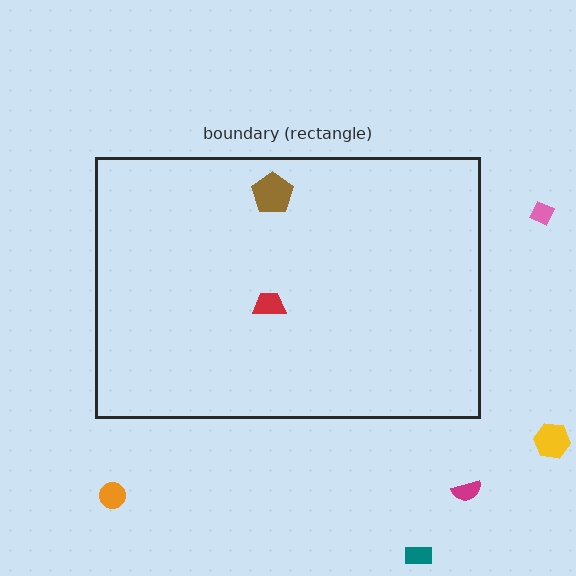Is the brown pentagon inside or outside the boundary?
Inside.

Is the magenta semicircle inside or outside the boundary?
Outside.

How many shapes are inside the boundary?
2 inside, 5 outside.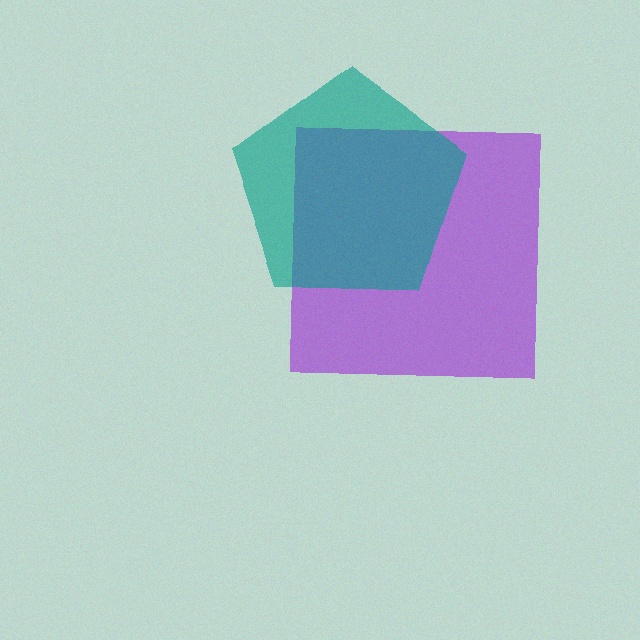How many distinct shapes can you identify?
There are 2 distinct shapes: a purple square, a teal pentagon.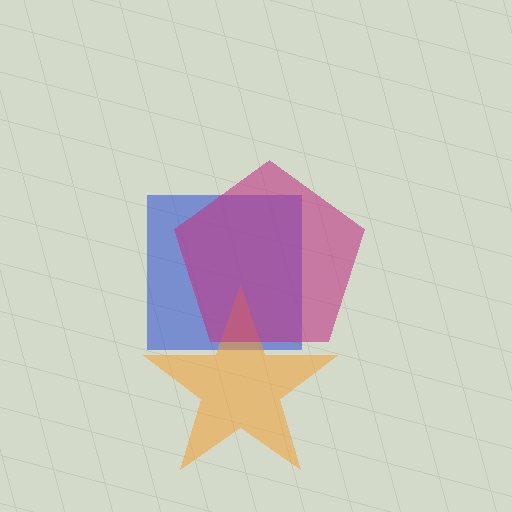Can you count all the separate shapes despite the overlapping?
Yes, there are 3 separate shapes.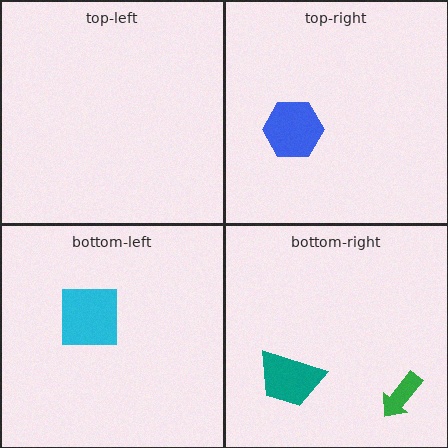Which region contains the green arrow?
The bottom-right region.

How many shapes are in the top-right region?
1.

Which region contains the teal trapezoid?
The bottom-right region.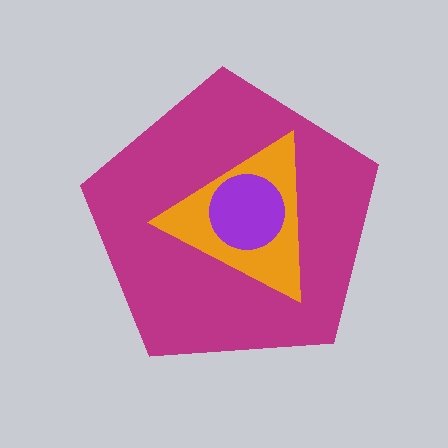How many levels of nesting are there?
3.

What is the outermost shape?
The magenta pentagon.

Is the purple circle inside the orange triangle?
Yes.